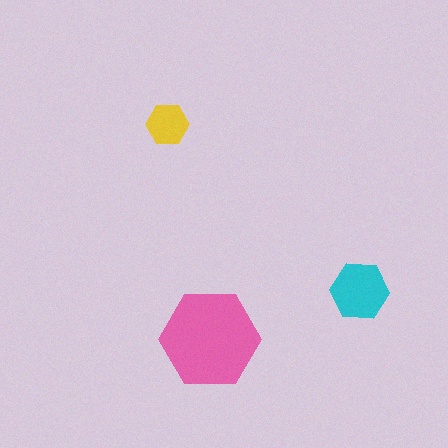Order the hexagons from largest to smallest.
the pink one, the cyan one, the yellow one.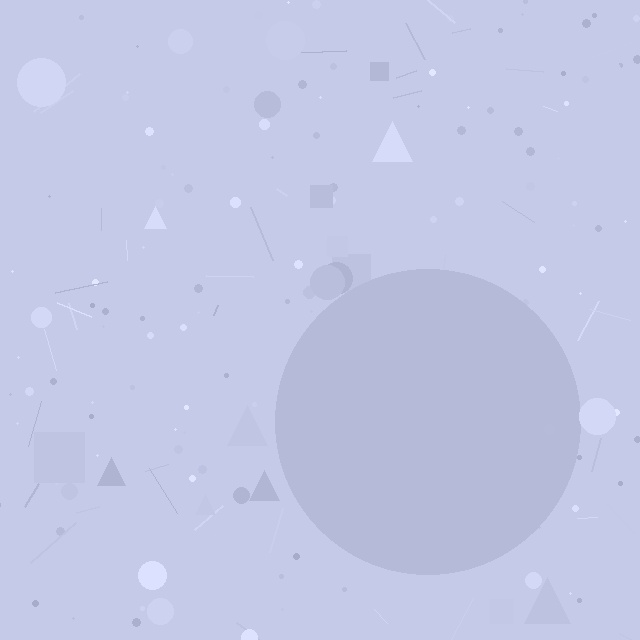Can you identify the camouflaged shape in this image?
The camouflaged shape is a circle.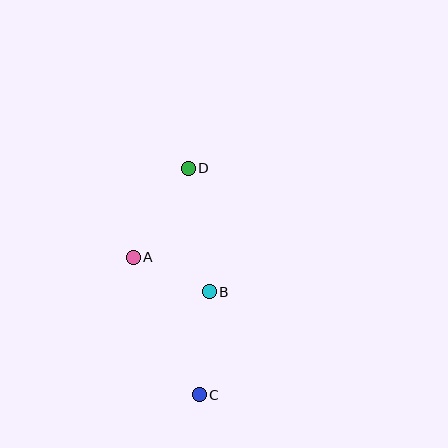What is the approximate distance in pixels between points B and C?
The distance between B and C is approximately 104 pixels.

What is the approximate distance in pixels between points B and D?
The distance between B and D is approximately 125 pixels.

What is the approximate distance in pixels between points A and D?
The distance between A and D is approximately 105 pixels.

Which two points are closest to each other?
Points A and B are closest to each other.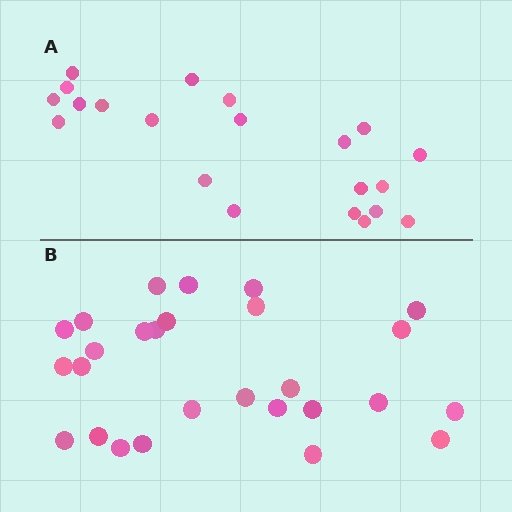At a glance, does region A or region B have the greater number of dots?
Region B (the bottom region) has more dots.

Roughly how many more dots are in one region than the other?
Region B has about 6 more dots than region A.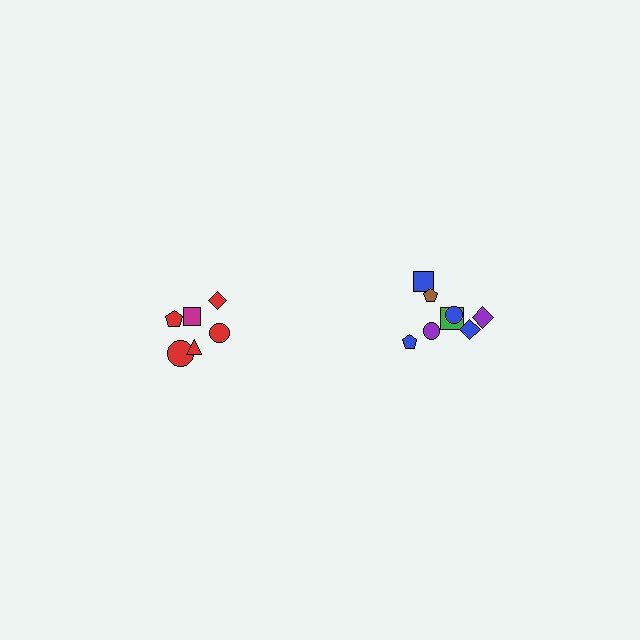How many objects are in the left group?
There are 6 objects.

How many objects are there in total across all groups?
There are 14 objects.